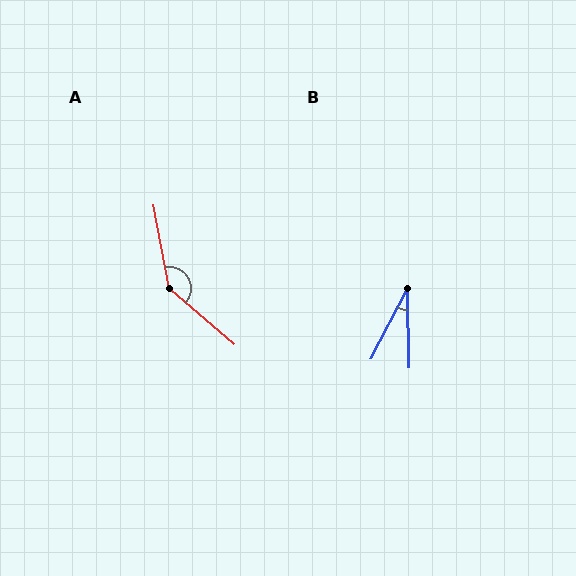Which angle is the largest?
A, at approximately 141 degrees.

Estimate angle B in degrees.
Approximately 28 degrees.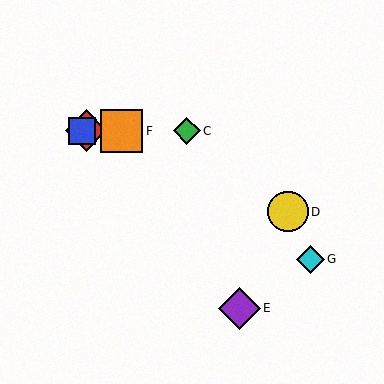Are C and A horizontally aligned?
Yes, both are at y≈131.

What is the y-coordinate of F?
Object F is at y≈131.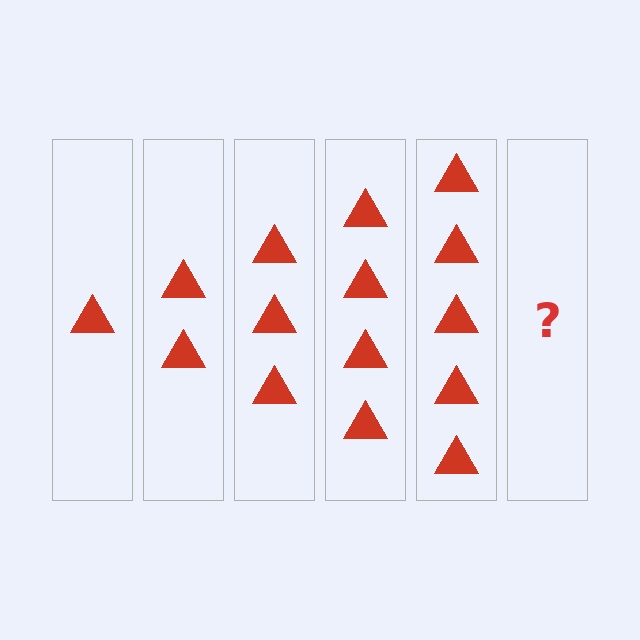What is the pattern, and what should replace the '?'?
The pattern is that each step adds one more triangle. The '?' should be 6 triangles.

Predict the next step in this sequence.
The next step is 6 triangles.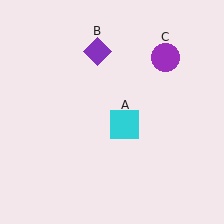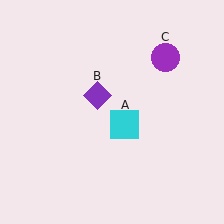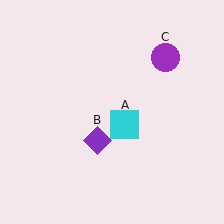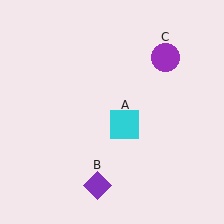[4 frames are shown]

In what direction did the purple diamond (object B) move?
The purple diamond (object B) moved down.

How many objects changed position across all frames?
1 object changed position: purple diamond (object B).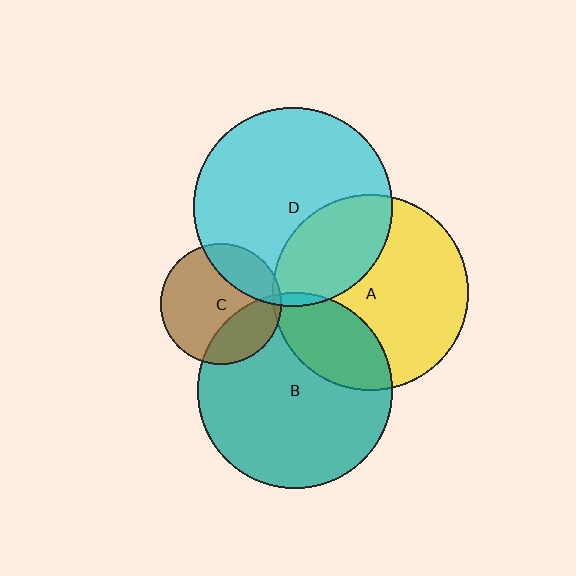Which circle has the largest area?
Circle D (cyan).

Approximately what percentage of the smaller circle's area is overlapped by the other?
Approximately 30%.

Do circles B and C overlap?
Yes.